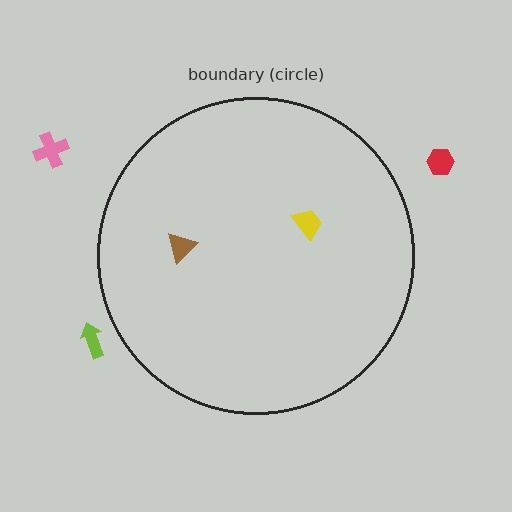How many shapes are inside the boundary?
2 inside, 3 outside.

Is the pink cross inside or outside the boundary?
Outside.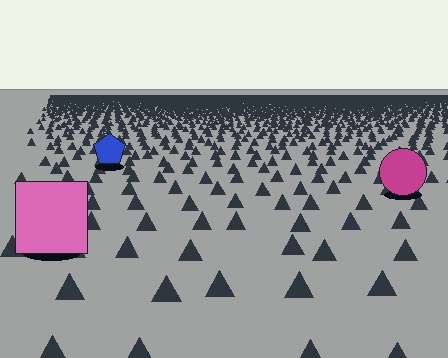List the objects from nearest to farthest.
From nearest to farthest: the pink square, the magenta circle, the blue pentagon.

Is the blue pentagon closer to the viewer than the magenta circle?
No. The magenta circle is closer — you can tell from the texture gradient: the ground texture is coarser near it.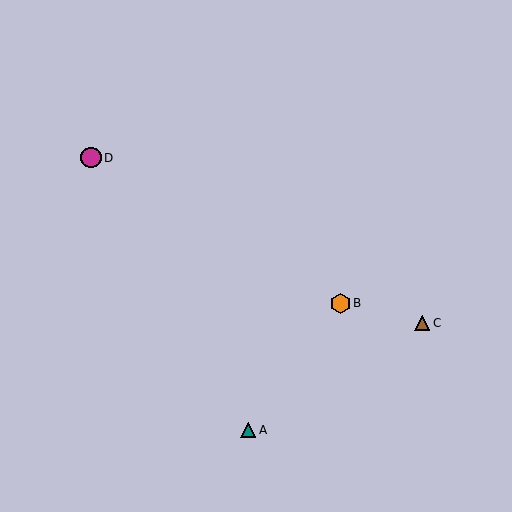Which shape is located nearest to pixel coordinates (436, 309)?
The brown triangle (labeled C) at (422, 323) is nearest to that location.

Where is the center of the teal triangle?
The center of the teal triangle is at (248, 430).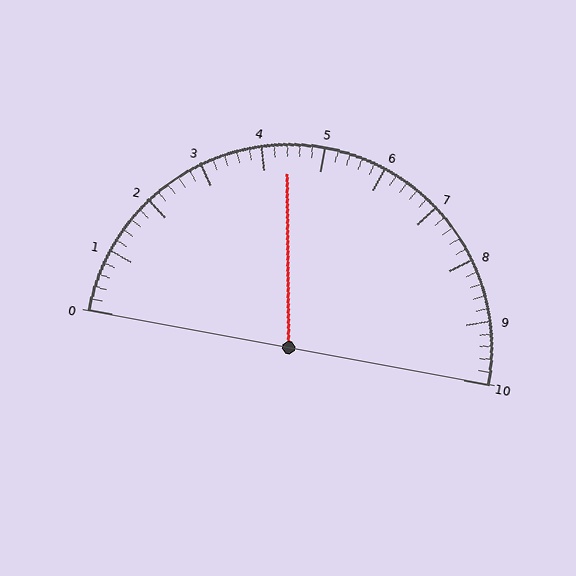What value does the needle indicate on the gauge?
The needle indicates approximately 4.4.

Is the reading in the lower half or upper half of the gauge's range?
The reading is in the lower half of the range (0 to 10).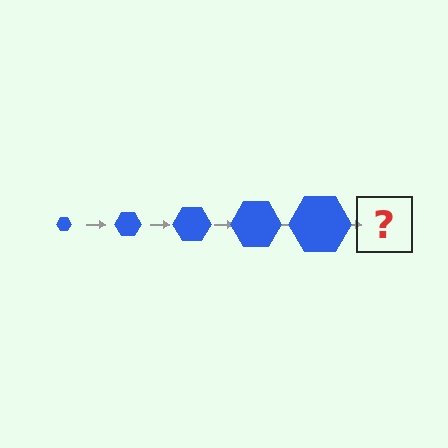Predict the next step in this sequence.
The next step is a blue hexagon, larger than the previous one.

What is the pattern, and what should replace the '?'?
The pattern is that the hexagon gets progressively larger each step. The '?' should be a blue hexagon, larger than the previous one.